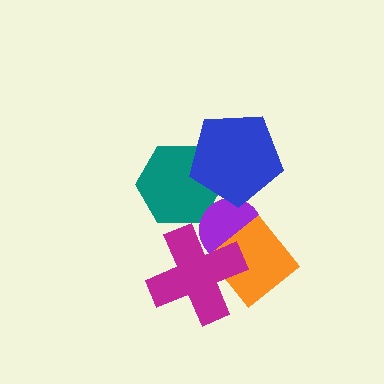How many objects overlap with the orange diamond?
2 objects overlap with the orange diamond.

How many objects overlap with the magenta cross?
2 objects overlap with the magenta cross.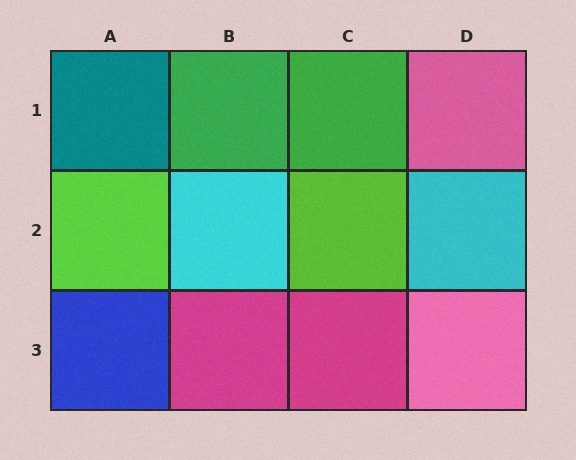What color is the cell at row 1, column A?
Teal.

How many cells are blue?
1 cell is blue.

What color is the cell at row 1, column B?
Green.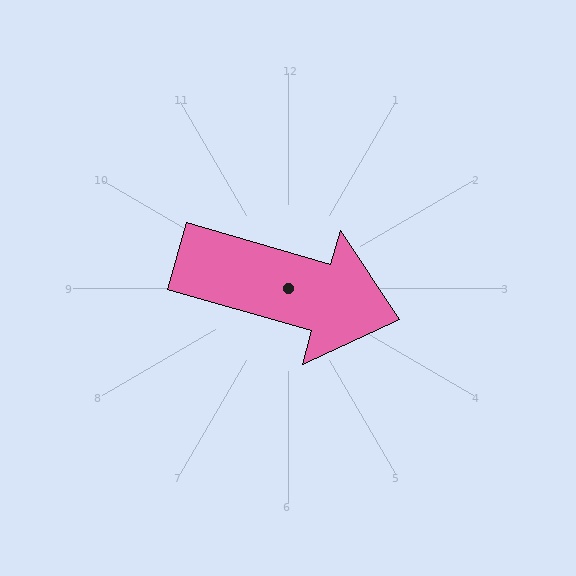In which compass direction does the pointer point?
East.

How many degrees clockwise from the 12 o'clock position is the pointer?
Approximately 106 degrees.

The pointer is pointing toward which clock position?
Roughly 4 o'clock.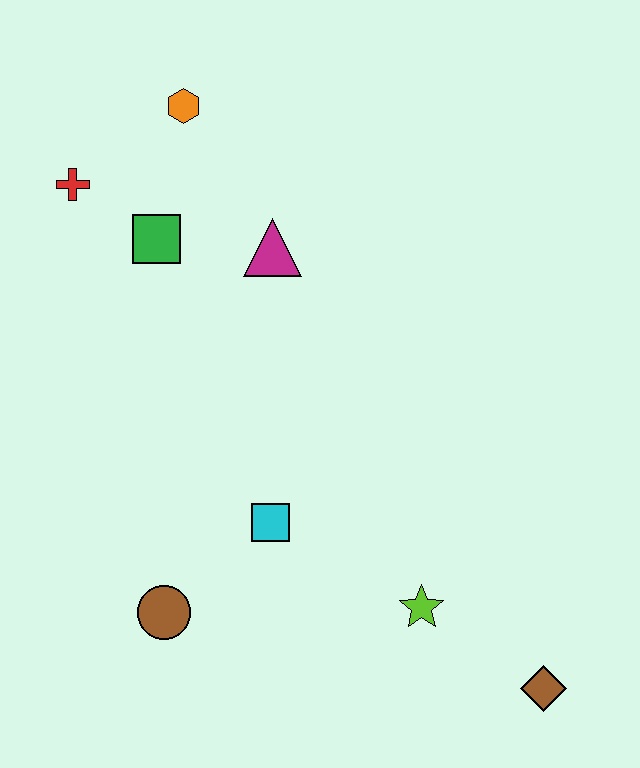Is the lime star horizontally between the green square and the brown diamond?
Yes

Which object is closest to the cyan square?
The brown circle is closest to the cyan square.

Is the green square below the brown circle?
No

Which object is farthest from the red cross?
The brown diamond is farthest from the red cross.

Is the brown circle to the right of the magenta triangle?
No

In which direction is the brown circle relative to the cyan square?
The brown circle is to the left of the cyan square.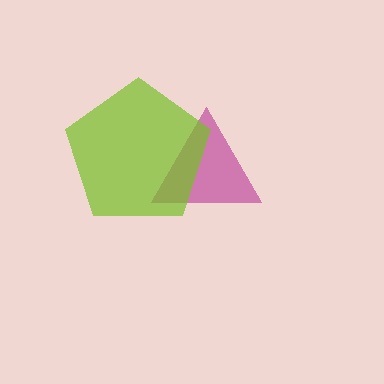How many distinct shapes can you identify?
There are 2 distinct shapes: a magenta triangle, a lime pentagon.